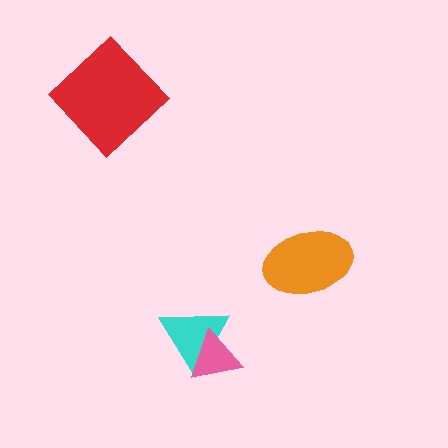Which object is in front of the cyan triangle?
The pink triangle is in front of the cyan triangle.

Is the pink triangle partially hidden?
No, no other shape covers it.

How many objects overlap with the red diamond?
0 objects overlap with the red diamond.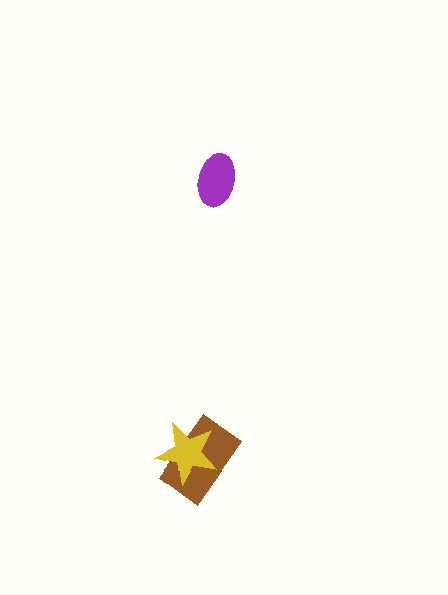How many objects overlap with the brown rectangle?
1 object overlaps with the brown rectangle.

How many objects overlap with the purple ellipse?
0 objects overlap with the purple ellipse.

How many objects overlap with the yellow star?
1 object overlaps with the yellow star.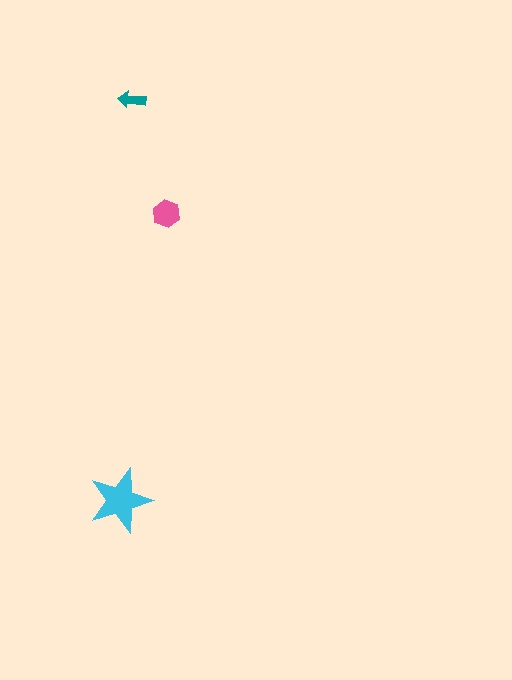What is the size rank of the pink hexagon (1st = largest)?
2nd.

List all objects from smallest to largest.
The teal arrow, the pink hexagon, the cyan star.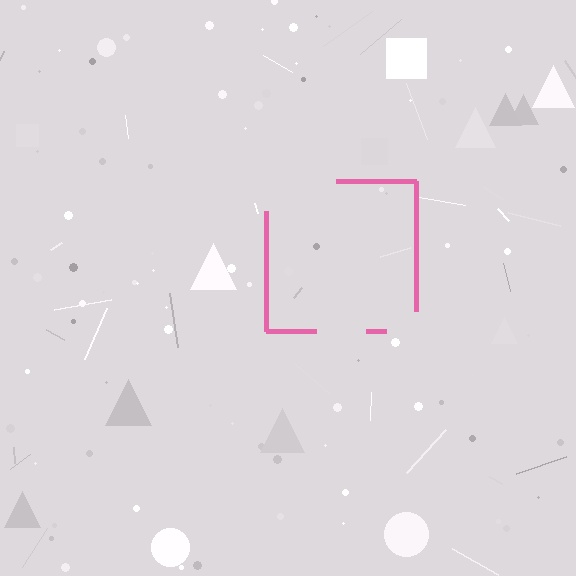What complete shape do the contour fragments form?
The contour fragments form a square.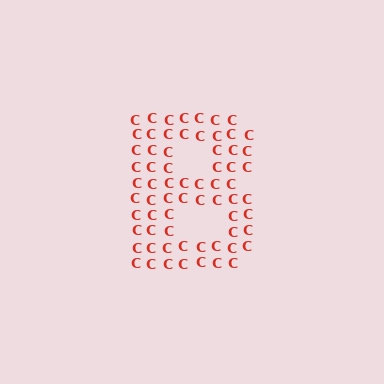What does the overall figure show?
The overall figure shows the letter B.